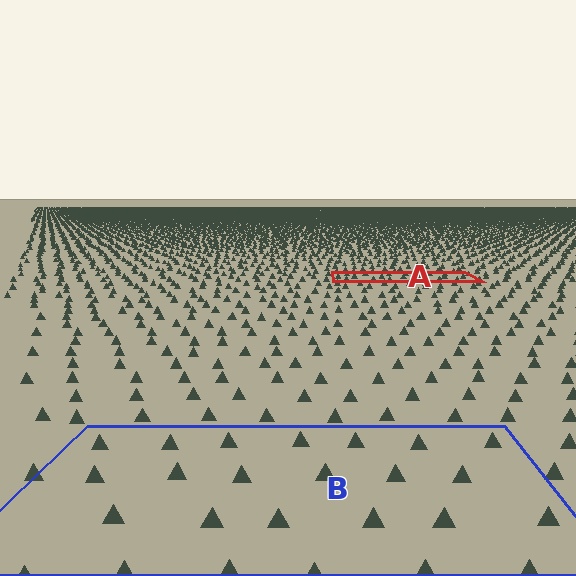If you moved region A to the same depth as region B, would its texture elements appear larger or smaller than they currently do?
They would appear larger. At a closer depth, the same texture elements are projected at a bigger on-screen size.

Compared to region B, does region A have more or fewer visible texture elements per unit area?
Region A has more texture elements per unit area — they are packed more densely because it is farther away.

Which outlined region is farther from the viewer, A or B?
Region A is farther from the viewer — the texture elements inside it appear smaller and more densely packed.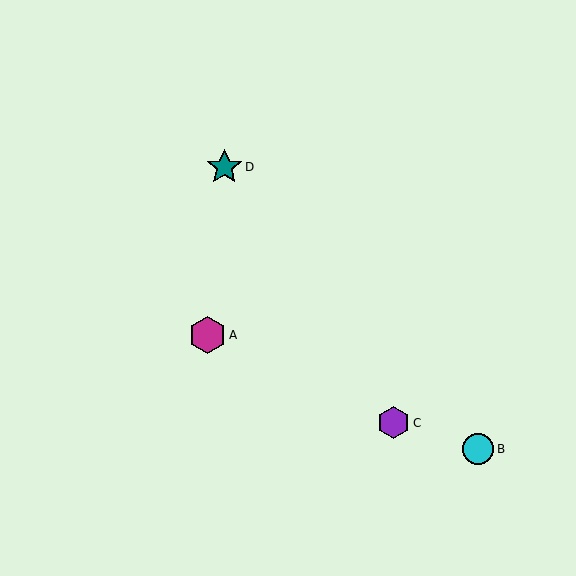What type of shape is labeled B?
Shape B is a cyan circle.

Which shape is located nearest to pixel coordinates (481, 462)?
The cyan circle (labeled B) at (478, 449) is nearest to that location.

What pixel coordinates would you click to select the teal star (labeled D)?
Click at (224, 167) to select the teal star D.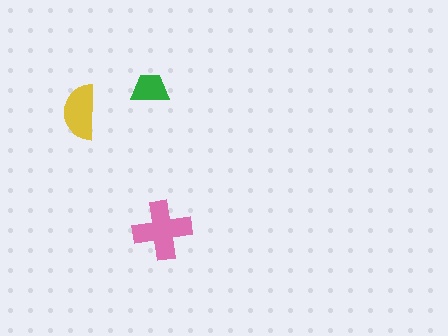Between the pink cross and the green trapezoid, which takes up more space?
The pink cross.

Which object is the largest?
The pink cross.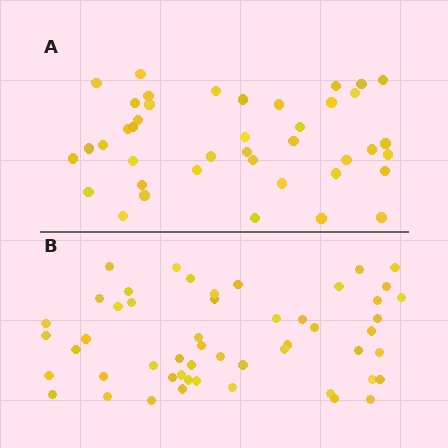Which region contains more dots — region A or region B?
Region B (the bottom region) has more dots.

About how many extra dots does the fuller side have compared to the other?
Region B has roughly 12 or so more dots than region A.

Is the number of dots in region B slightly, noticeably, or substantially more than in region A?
Region B has noticeably more, but not dramatically so. The ratio is roughly 1.3 to 1.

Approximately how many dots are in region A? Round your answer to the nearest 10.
About 40 dots. (The exact count is 41, which rounds to 40.)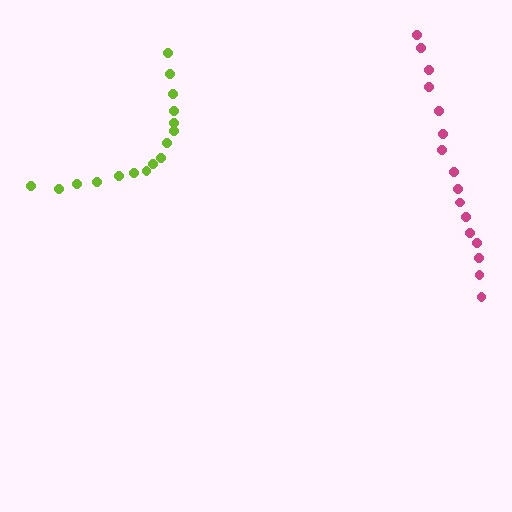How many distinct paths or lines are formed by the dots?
There are 2 distinct paths.